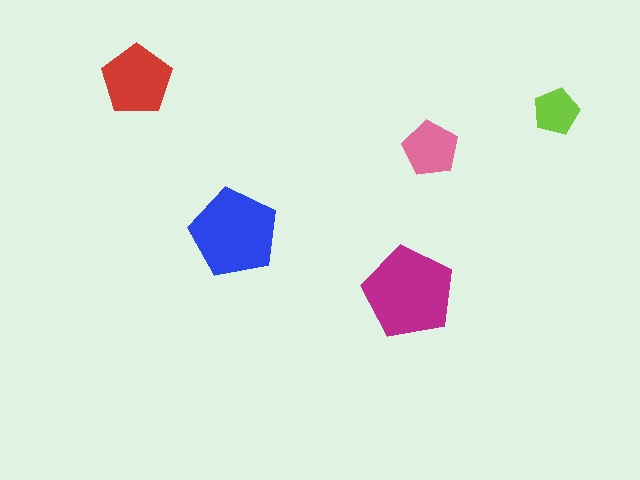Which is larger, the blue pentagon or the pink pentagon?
The blue one.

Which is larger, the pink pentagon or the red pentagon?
The red one.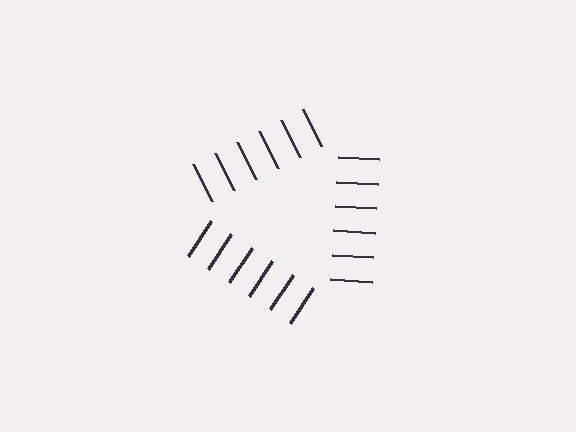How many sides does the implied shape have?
3 sides — the line-ends trace a triangle.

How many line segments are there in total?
18 — 6 along each of the 3 edges.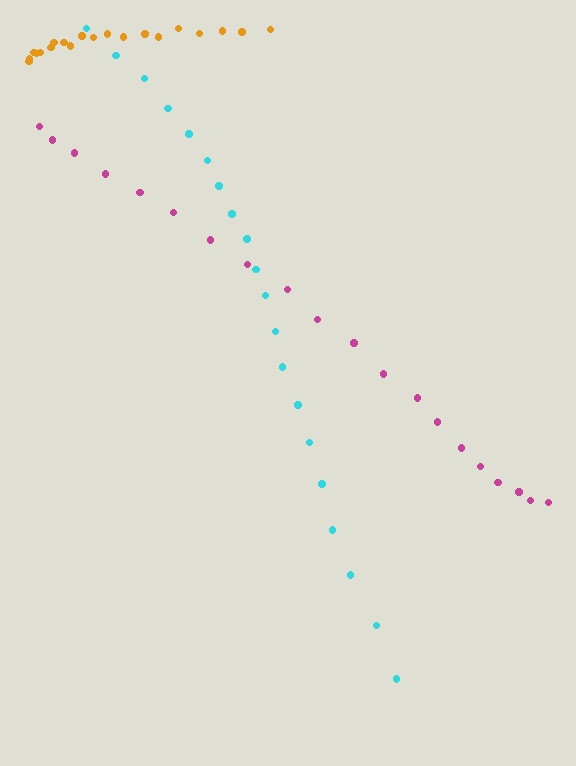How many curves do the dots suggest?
There are 3 distinct paths.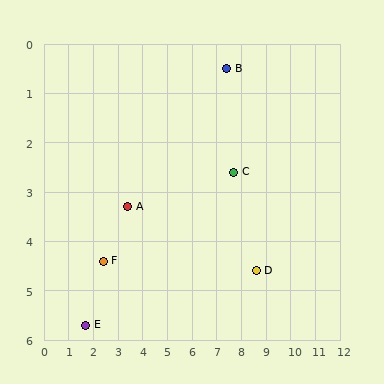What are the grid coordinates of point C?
Point C is at approximately (7.7, 2.6).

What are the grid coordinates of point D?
Point D is at approximately (8.6, 4.6).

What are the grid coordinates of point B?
Point B is at approximately (7.4, 0.5).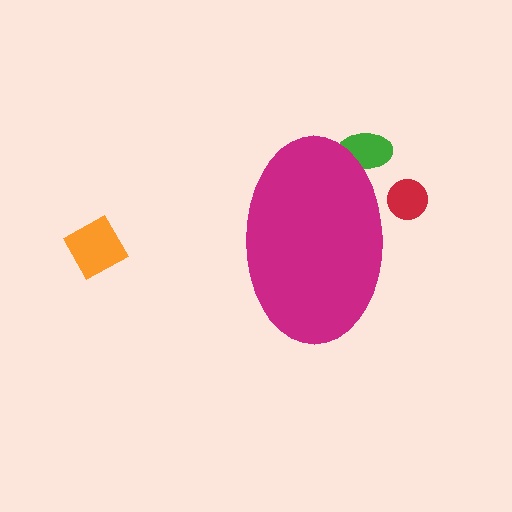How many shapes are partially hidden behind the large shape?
2 shapes are partially hidden.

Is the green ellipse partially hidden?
Yes, the green ellipse is partially hidden behind the magenta ellipse.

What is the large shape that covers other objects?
A magenta ellipse.